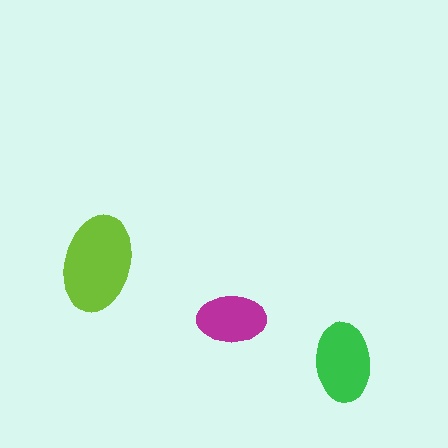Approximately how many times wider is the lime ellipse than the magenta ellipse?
About 1.5 times wider.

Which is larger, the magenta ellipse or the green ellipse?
The green one.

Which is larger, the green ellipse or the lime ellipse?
The lime one.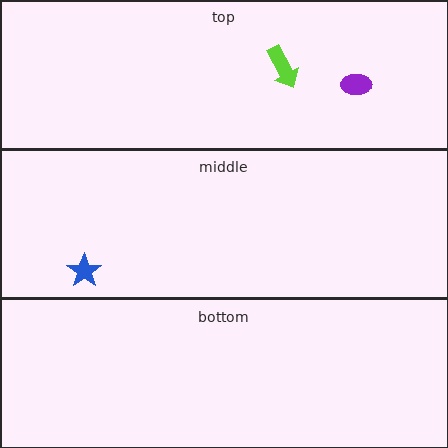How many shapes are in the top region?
2.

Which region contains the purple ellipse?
The top region.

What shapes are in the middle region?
The blue star.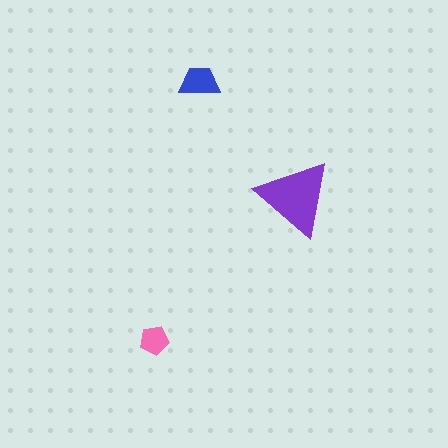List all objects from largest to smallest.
The purple triangle, the blue trapezoid, the pink pentagon.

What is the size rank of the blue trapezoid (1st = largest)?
2nd.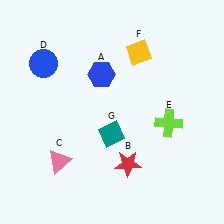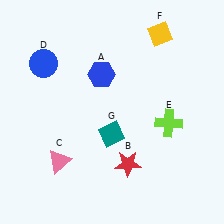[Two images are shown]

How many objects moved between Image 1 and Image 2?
1 object moved between the two images.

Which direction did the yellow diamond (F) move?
The yellow diamond (F) moved right.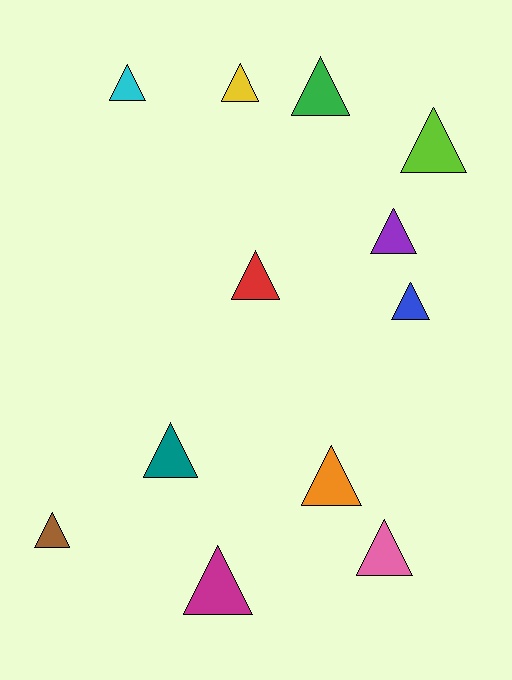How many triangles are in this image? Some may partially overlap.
There are 12 triangles.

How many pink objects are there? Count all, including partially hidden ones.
There is 1 pink object.